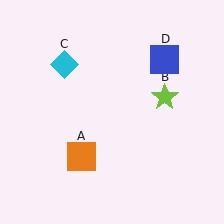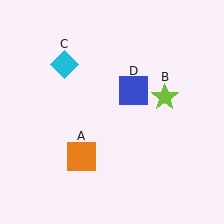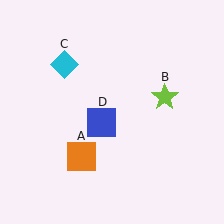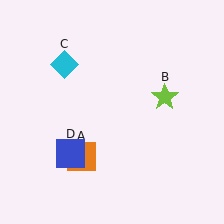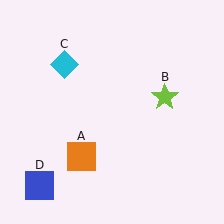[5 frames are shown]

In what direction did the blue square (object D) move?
The blue square (object D) moved down and to the left.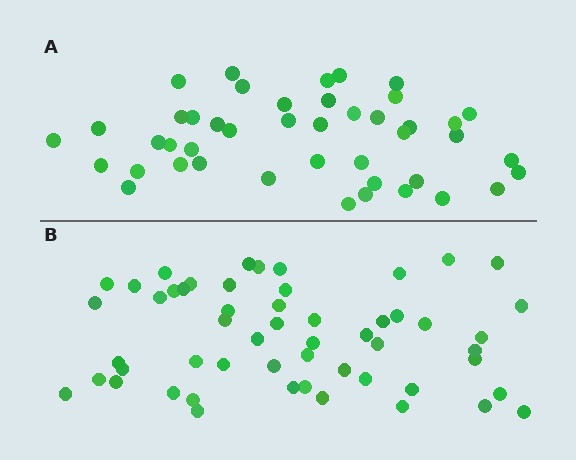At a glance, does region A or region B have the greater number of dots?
Region B (the bottom region) has more dots.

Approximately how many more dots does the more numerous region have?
Region B has roughly 10 or so more dots than region A.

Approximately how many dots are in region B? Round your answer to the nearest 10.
About 50 dots. (The exact count is 54, which rounds to 50.)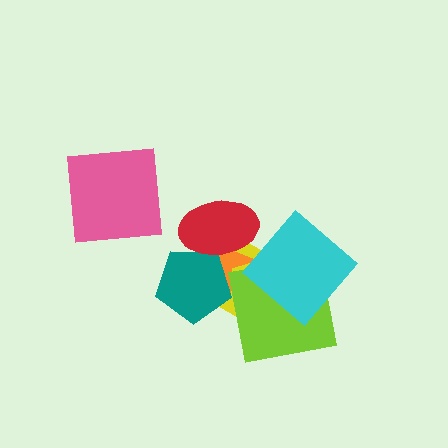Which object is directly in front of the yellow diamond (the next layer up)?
The orange star is directly in front of the yellow diamond.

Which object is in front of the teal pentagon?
The red ellipse is in front of the teal pentagon.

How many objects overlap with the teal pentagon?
3 objects overlap with the teal pentagon.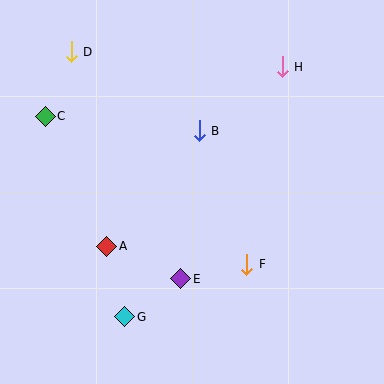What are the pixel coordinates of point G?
Point G is at (125, 317).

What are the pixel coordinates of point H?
Point H is at (282, 67).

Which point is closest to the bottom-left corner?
Point G is closest to the bottom-left corner.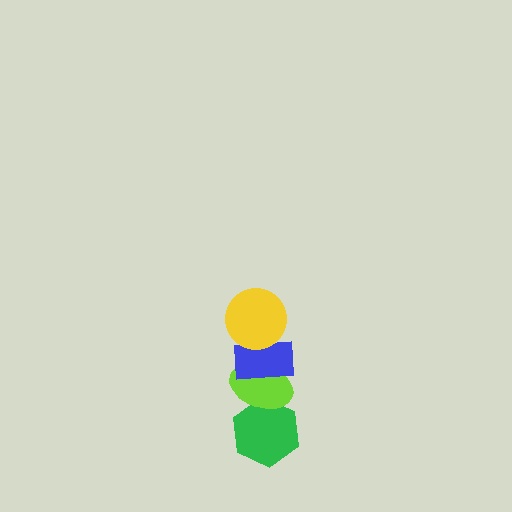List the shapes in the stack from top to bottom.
From top to bottom: the yellow circle, the blue rectangle, the lime ellipse, the green hexagon.